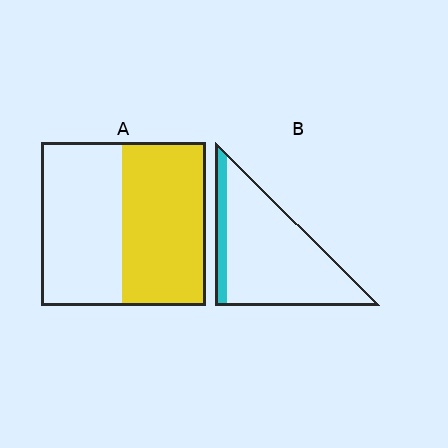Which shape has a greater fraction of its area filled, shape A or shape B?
Shape A.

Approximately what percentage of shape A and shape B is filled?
A is approximately 50% and B is approximately 15%.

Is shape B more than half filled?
No.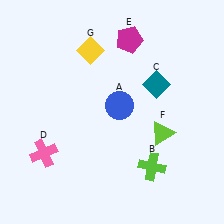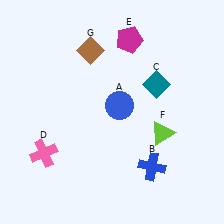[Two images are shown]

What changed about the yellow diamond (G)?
In Image 1, G is yellow. In Image 2, it changed to brown.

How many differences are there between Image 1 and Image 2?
There are 2 differences between the two images.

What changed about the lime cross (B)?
In Image 1, B is lime. In Image 2, it changed to blue.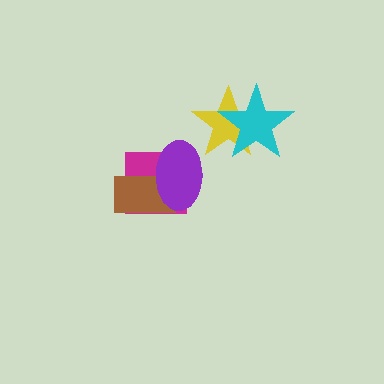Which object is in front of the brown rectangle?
The purple ellipse is in front of the brown rectangle.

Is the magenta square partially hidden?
Yes, it is partially covered by another shape.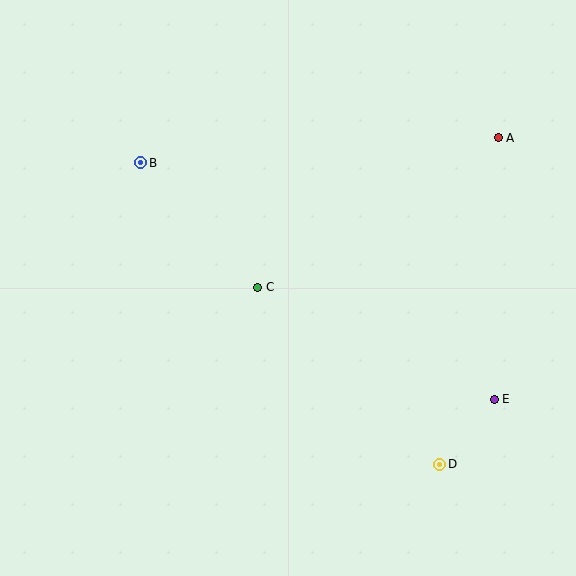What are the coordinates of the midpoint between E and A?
The midpoint between E and A is at (496, 269).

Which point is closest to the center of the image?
Point C at (258, 287) is closest to the center.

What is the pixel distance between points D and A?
The distance between D and A is 331 pixels.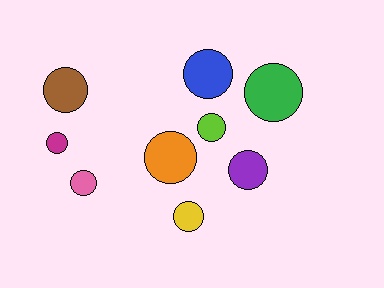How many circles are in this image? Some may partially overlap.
There are 9 circles.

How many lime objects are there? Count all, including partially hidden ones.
There is 1 lime object.